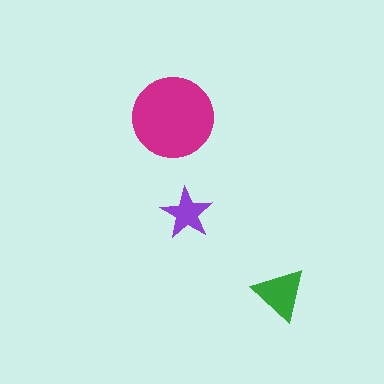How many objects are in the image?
There are 3 objects in the image.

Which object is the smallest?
The purple star.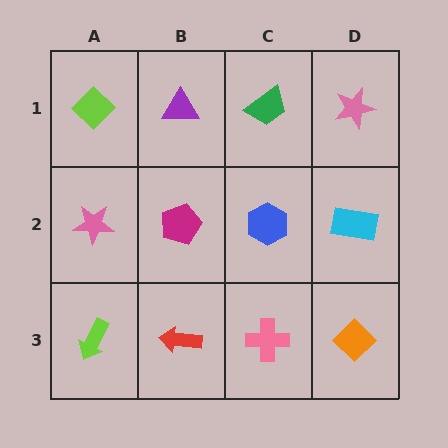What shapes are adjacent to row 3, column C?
A blue hexagon (row 2, column C), a red arrow (row 3, column B), an orange diamond (row 3, column D).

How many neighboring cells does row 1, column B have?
3.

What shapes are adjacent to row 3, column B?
A magenta pentagon (row 2, column B), a lime arrow (row 3, column A), a pink cross (row 3, column C).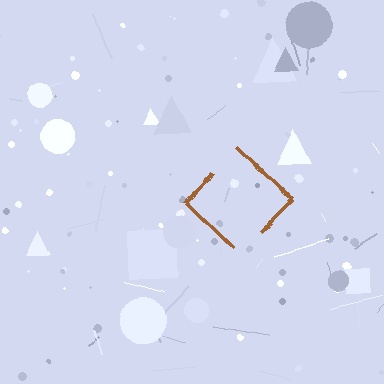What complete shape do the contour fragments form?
The contour fragments form a diamond.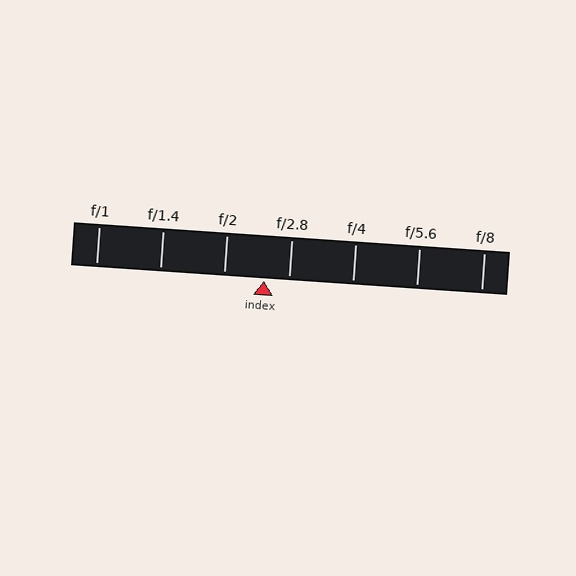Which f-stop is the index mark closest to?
The index mark is closest to f/2.8.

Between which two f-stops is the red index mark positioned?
The index mark is between f/2 and f/2.8.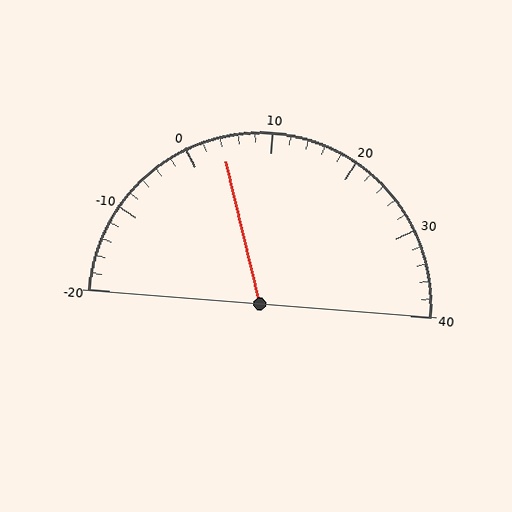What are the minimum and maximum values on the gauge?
The gauge ranges from -20 to 40.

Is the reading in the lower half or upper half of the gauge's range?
The reading is in the lower half of the range (-20 to 40).